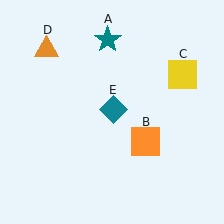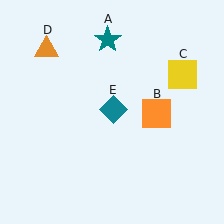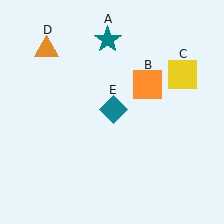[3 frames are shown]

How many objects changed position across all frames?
1 object changed position: orange square (object B).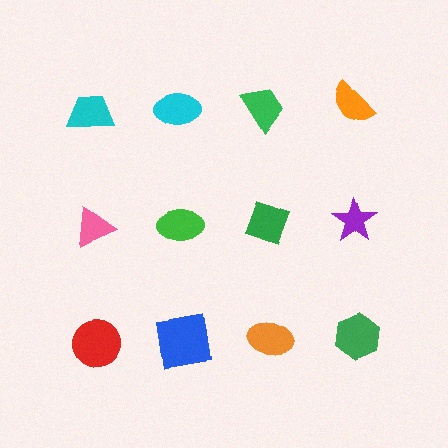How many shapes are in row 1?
4 shapes.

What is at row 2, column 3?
A green diamond.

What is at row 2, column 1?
A pink triangle.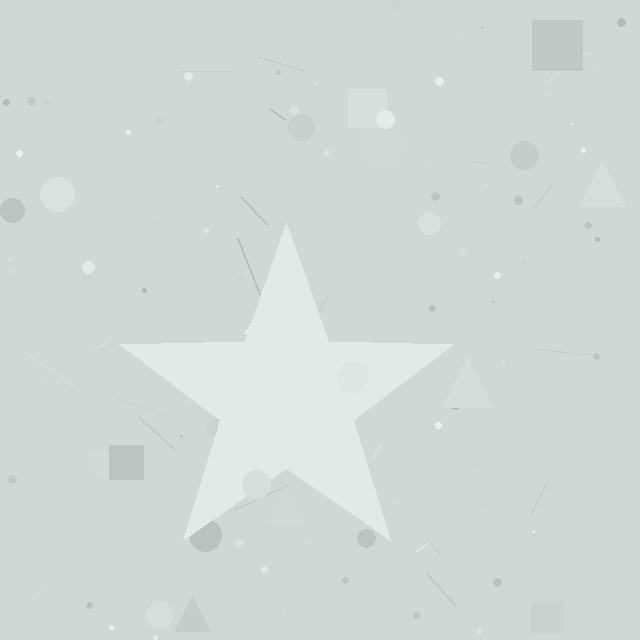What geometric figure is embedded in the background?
A star is embedded in the background.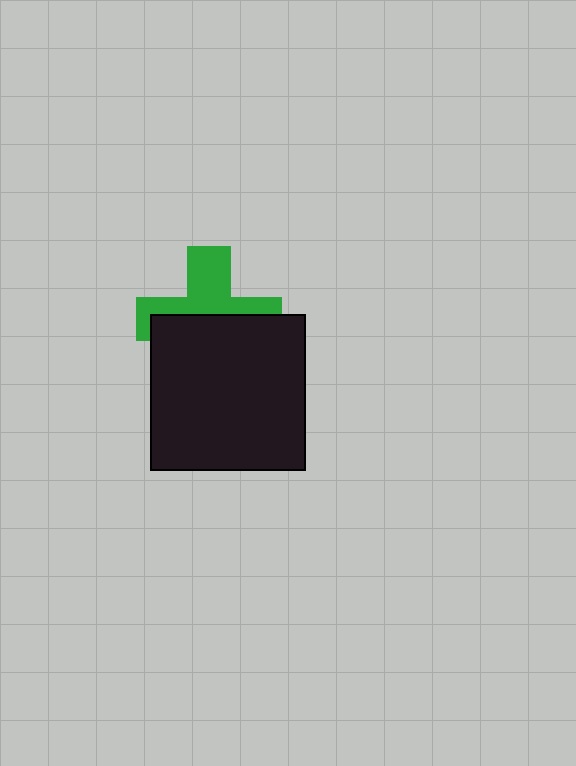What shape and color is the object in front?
The object in front is a black square.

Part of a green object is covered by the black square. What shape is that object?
It is a cross.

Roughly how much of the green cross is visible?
About half of it is visible (roughly 46%).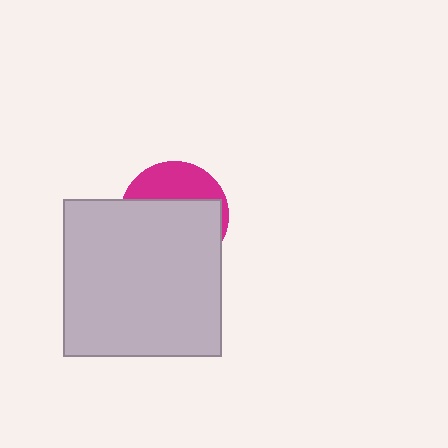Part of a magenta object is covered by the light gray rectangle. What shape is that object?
It is a circle.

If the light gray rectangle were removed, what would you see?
You would see the complete magenta circle.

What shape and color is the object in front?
The object in front is a light gray rectangle.